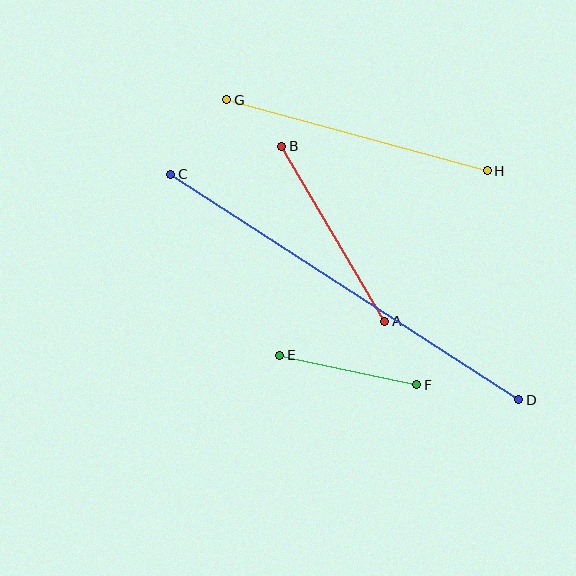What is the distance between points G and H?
The distance is approximately 270 pixels.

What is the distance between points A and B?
The distance is approximately 203 pixels.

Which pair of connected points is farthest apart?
Points C and D are farthest apart.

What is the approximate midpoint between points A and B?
The midpoint is at approximately (333, 234) pixels.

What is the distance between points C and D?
The distance is approximately 414 pixels.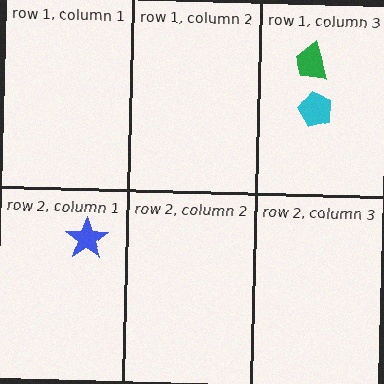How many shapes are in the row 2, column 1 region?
1.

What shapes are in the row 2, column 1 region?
The blue star.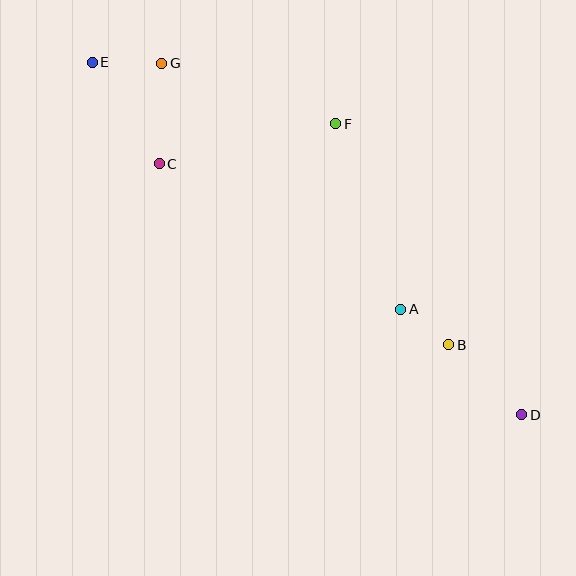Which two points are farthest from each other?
Points D and E are farthest from each other.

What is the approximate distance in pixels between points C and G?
The distance between C and G is approximately 101 pixels.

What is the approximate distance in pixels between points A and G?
The distance between A and G is approximately 343 pixels.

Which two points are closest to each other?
Points A and B are closest to each other.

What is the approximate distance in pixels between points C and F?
The distance between C and F is approximately 181 pixels.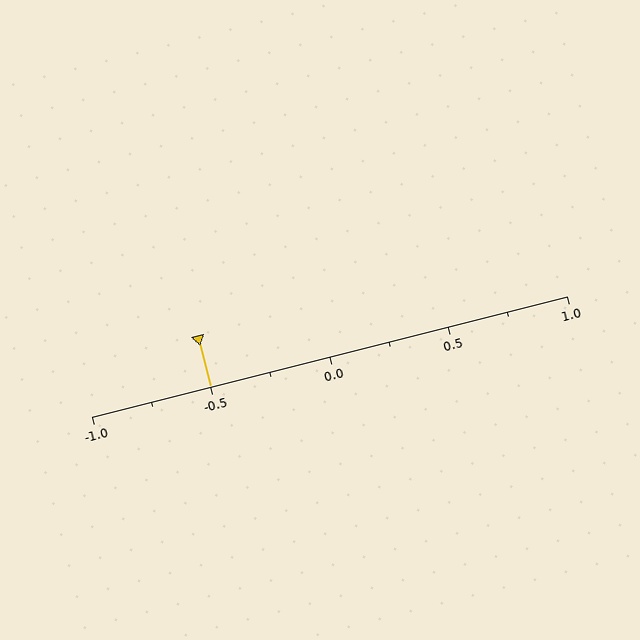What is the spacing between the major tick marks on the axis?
The major ticks are spaced 0.5 apart.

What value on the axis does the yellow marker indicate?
The marker indicates approximately -0.5.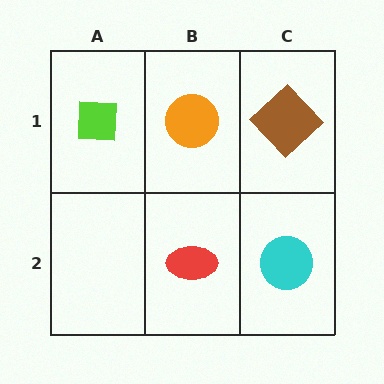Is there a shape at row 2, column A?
No, that cell is empty.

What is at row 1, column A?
A lime square.